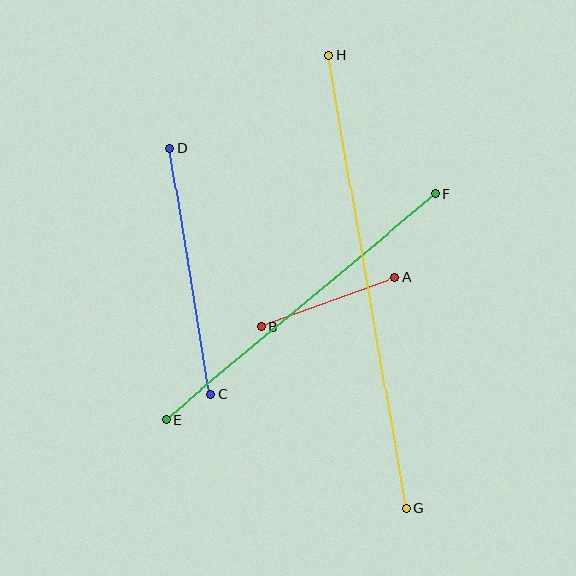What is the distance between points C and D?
The distance is approximately 250 pixels.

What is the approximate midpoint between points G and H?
The midpoint is at approximately (368, 282) pixels.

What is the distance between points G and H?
The distance is approximately 460 pixels.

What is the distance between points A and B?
The distance is approximately 142 pixels.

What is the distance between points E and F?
The distance is approximately 351 pixels.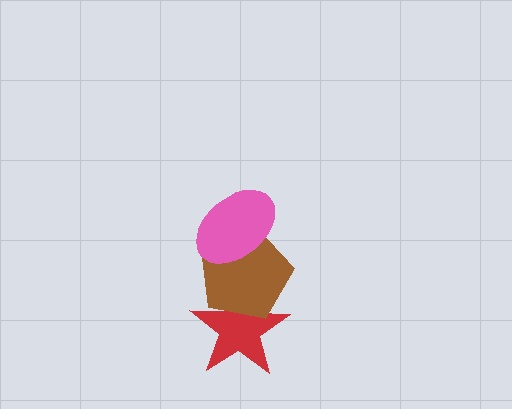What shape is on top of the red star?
The brown pentagon is on top of the red star.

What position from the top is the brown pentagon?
The brown pentagon is 2nd from the top.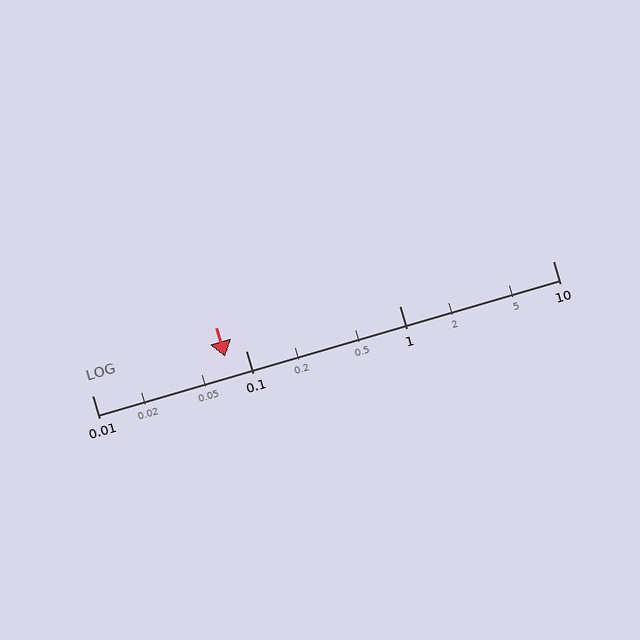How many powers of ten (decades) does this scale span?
The scale spans 3 decades, from 0.01 to 10.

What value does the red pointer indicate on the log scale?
The pointer indicates approximately 0.073.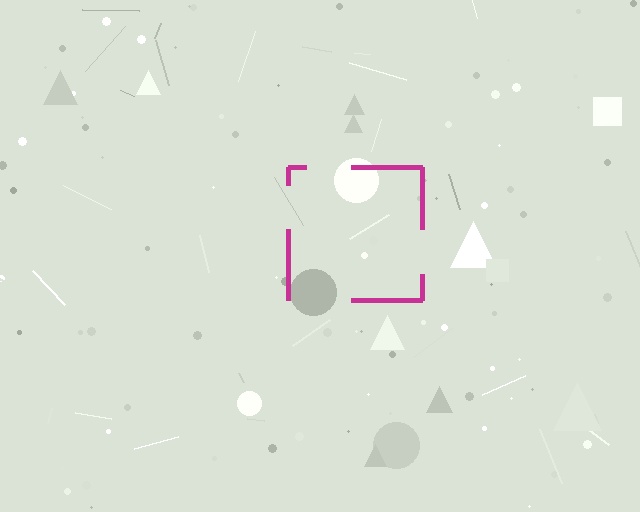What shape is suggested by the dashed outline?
The dashed outline suggests a square.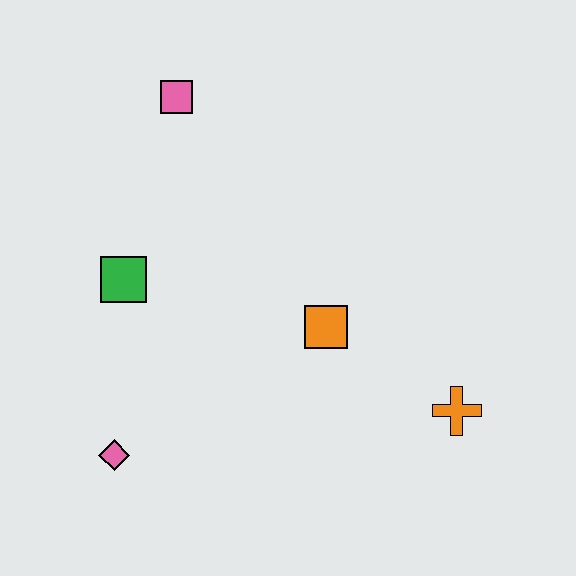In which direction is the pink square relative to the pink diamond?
The pink square is above the pink diamond.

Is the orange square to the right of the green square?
Yes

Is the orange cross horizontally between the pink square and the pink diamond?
No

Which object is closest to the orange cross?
The orange square is closest to the orange cross.